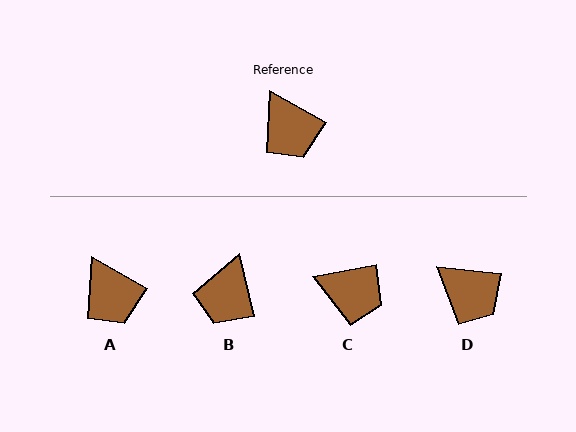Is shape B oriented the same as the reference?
No, it is off by about 47 degrees.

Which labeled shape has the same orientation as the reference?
A.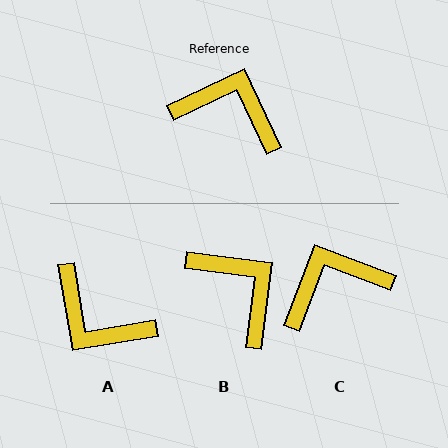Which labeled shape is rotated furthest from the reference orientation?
A, about 164 degrees away.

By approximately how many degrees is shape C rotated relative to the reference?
Approximately 44 degrees counter-clockwise.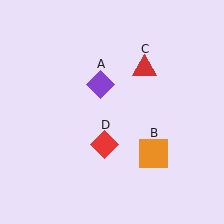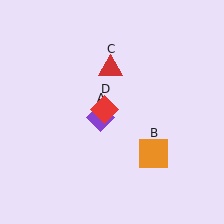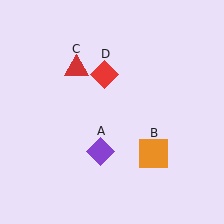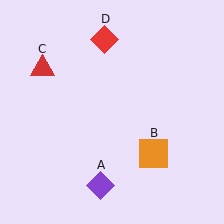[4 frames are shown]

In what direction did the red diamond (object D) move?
The red diamond (object D) moved up.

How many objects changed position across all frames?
3 objects changed position: purple diamond (object A), red triangle (object C), red diamond (object D).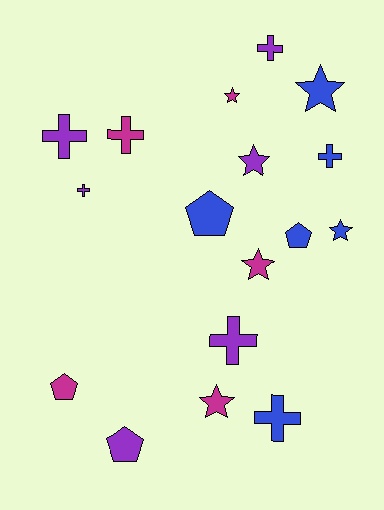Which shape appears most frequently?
Cross, with 7 objects.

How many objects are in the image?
There are 17 objects.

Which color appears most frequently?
Blue, with 6 objects.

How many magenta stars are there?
There are 3 magenta stars.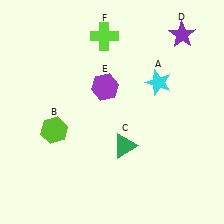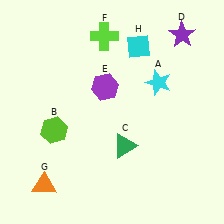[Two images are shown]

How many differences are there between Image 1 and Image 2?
There are 2 differences between the two images.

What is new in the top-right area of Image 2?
A cyan diamond (H) was added in the top-right area of Image 2.